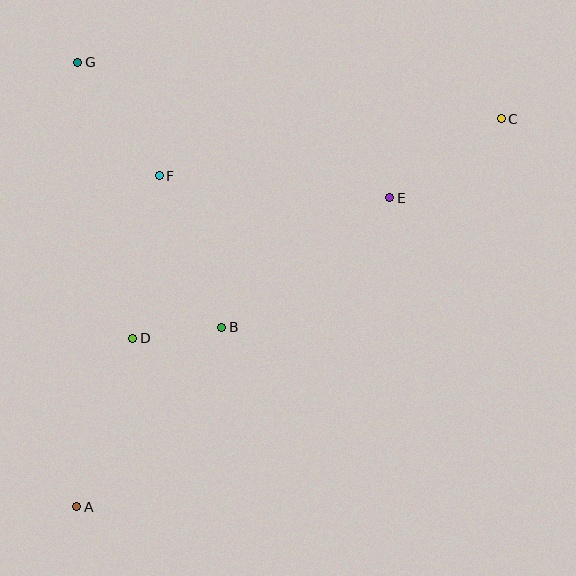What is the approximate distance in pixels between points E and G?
The distance between E and G is approximately 340 pixels.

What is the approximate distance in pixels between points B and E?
The distance between B and E is approximately 212 pixels.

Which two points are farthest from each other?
Points A and C are farthest from each other.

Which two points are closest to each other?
Points B and D are closest to each other.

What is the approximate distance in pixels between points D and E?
The distance between D and E is approximately 293 pixels.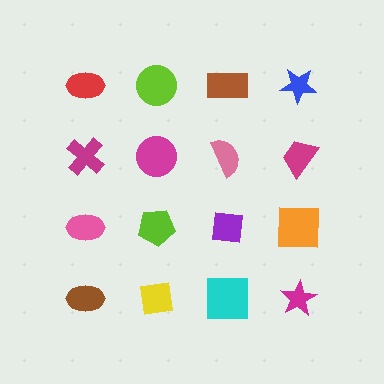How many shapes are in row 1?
4 shapes.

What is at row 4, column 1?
A brown ellipse.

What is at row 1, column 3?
A brown rectangle.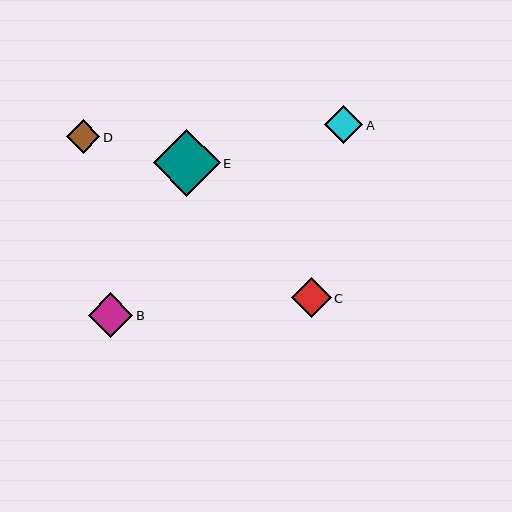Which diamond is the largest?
Diamond E is the largest with a size of approximately 67 pixels.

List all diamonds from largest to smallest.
From largest to smallest: E, B, C, A, D.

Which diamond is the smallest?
Diamond D is the smallest with a size of approximately 33 pixels.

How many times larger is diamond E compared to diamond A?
Diamond E is approximately 1.7 times the size of diamond A.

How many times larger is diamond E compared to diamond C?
Diamond E is approximately 1.7 times the size of diamond C.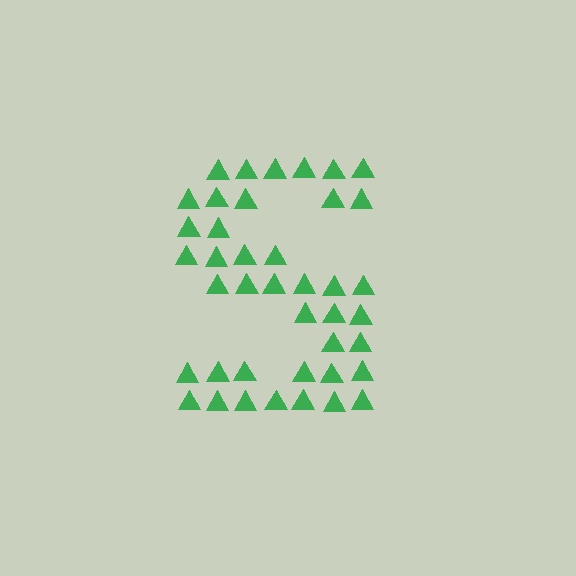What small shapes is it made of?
It is made of small triangles.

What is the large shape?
The large shape is the letter S.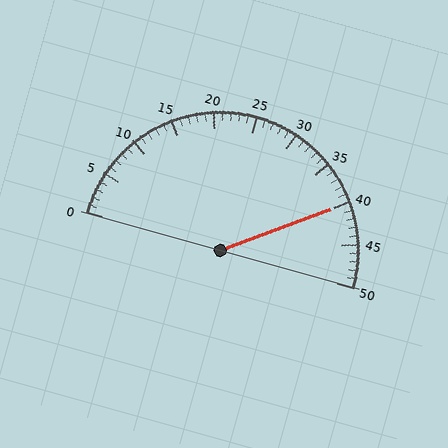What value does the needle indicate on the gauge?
The needle indicates approximately 40.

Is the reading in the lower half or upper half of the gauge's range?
The reading is in the upper half of the range (0 to 50).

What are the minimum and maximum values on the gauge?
The gauge ranges from 0 to 50.